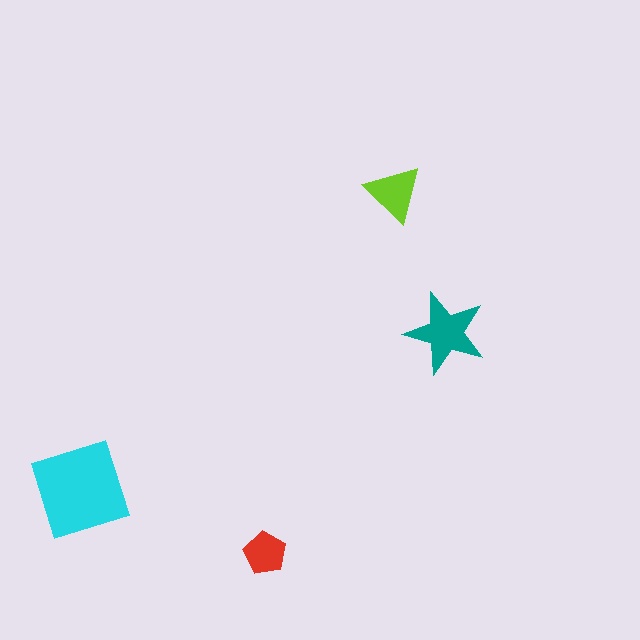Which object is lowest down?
The red pentagon is bottommost.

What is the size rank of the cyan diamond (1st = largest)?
1st.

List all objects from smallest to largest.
The red pentagon, the lime triangle, the teal star, the cyan diamond.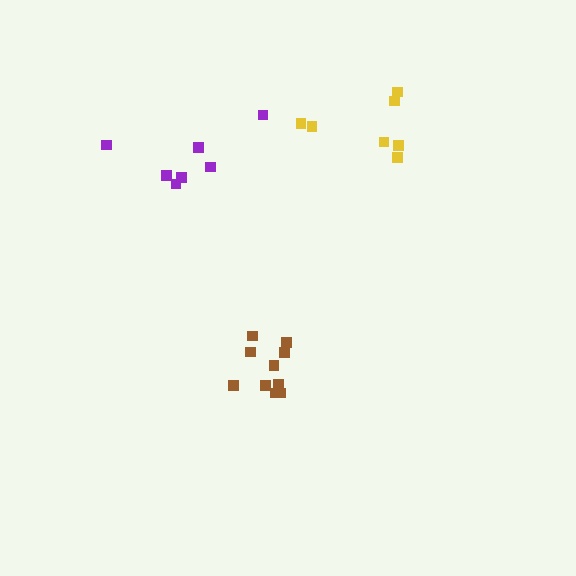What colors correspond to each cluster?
The clusters are colored: brown, purple, yellow.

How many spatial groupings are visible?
There are 3 spatial groupings.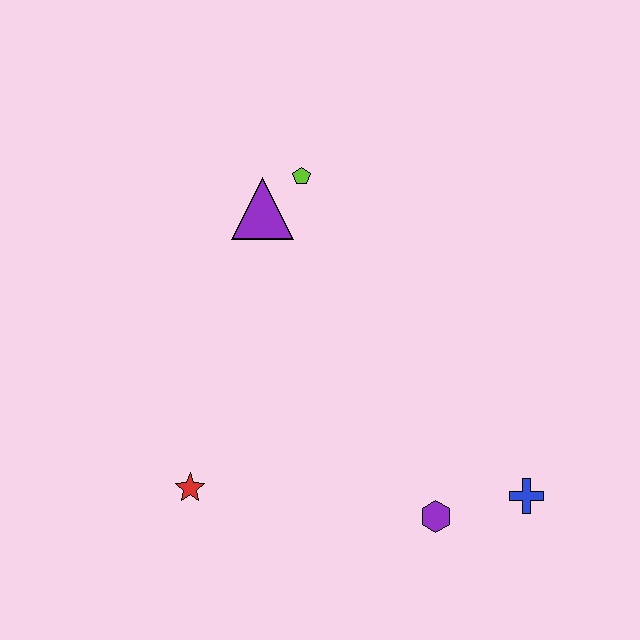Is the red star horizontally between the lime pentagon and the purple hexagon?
No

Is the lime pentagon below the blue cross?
No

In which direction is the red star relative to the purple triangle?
The red star is below the purple triangle.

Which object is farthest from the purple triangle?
The blue cross is farthest from the purple triangle.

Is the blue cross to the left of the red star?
No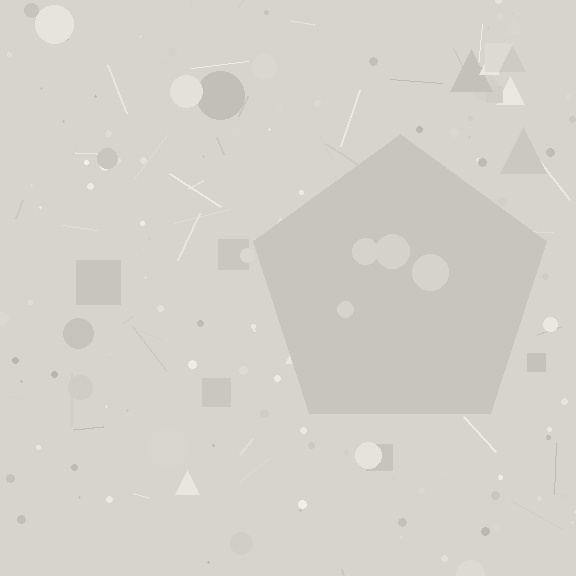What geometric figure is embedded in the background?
A pentagon is embedded in the background.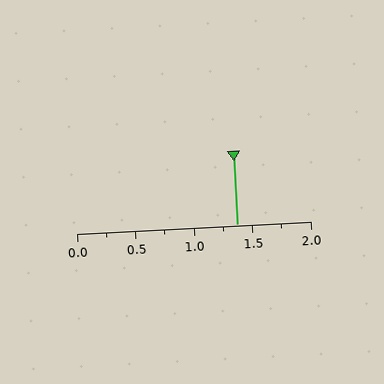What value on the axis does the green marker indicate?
The marker indicates approximately 1.38.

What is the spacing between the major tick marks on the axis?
The major ticks are spaced 0.5 apart.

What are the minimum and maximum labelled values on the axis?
The axis runs from 0.0 to 2.0.